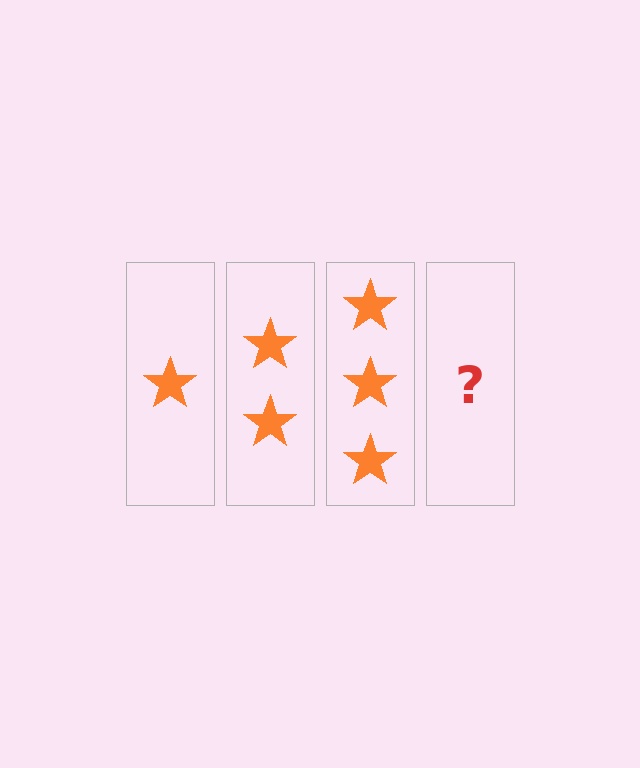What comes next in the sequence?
The next element should be 4 stars.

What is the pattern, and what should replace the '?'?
The pattern is that each step adds one more star. The '?' should be 4 stars.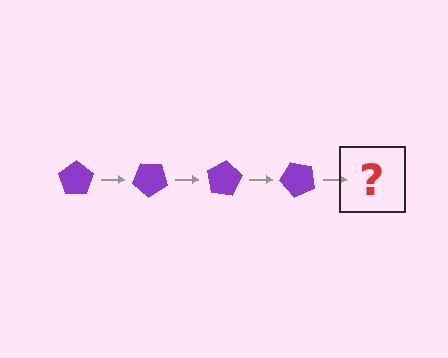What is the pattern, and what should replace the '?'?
The pattern is that the pentagon rotates 40 degrees each step. The '?' should be a purple pentagon rotated 160 degrees.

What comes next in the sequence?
The next element should be a purple pentagon rotated 160 degrees.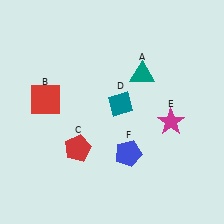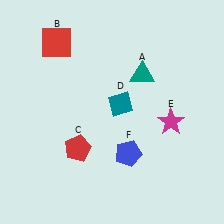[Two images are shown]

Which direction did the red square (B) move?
The red square (B) moved up.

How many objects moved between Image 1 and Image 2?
1 object moved between the two images.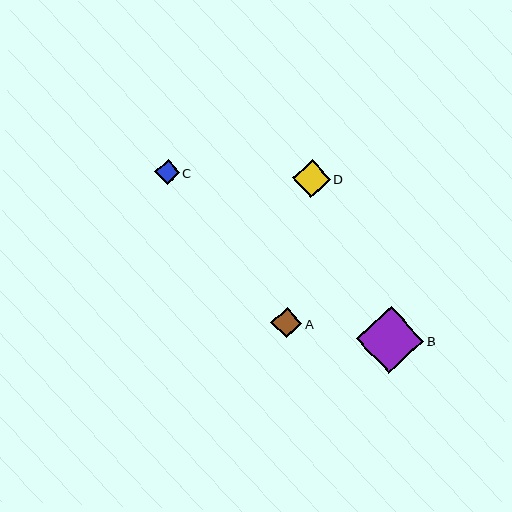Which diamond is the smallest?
Diamond C is the smallest with a size of approximately 25 pixels.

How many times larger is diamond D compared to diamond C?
Diamond D is approximately 1.5 times the size of diamond C.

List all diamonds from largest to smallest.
From largest to smallest: B, D, A, C.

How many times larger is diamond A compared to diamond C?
Diamond A is approximately 1.2 times the size of diamond C.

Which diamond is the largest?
Diamond B is the largest with a size of approximately 67 pixels.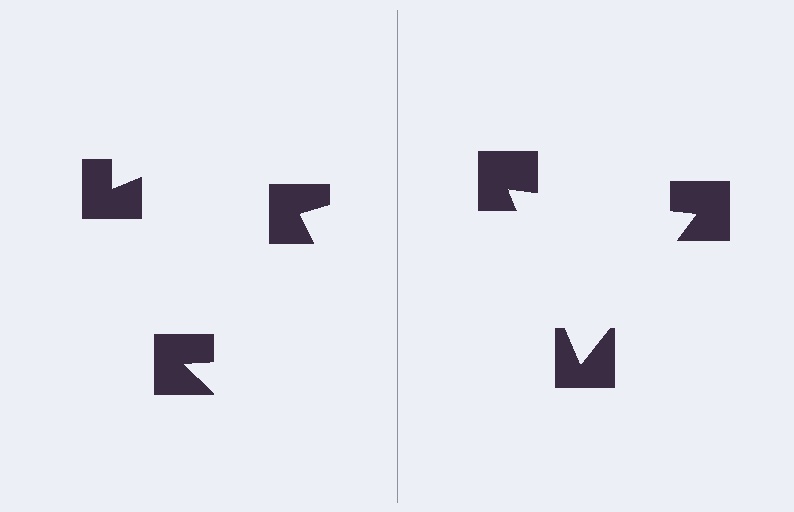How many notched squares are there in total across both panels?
6 — 3 on each side.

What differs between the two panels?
The notched squares are positioned identically on both sides; only the wedge orientations differ. On the right they align to a triangle; on the left they are misaligned.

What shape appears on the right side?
An illusory triangle.